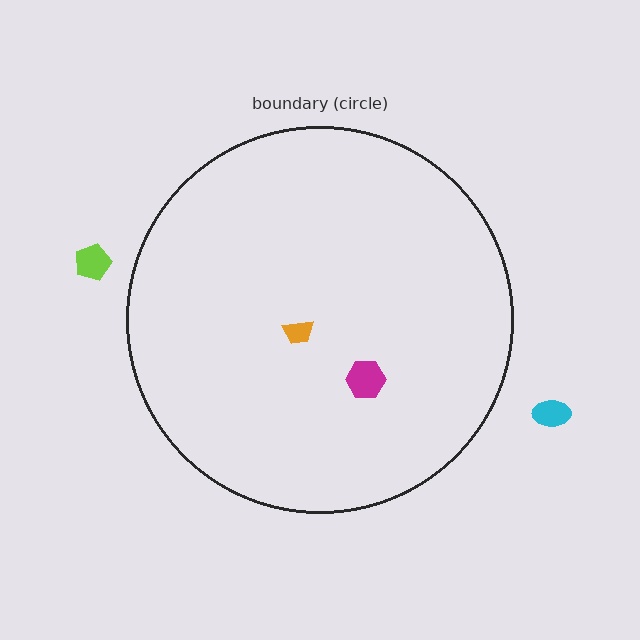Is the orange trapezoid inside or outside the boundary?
Inside.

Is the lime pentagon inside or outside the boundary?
Outside.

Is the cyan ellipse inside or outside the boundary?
Outside.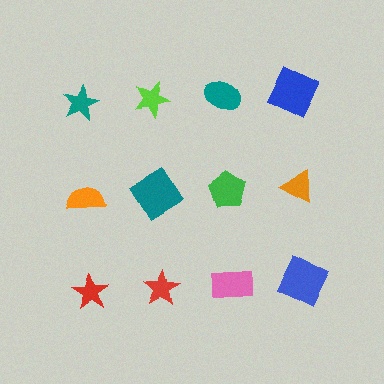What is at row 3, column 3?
A pink rectangle.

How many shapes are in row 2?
4 shapes.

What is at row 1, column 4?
A blue square.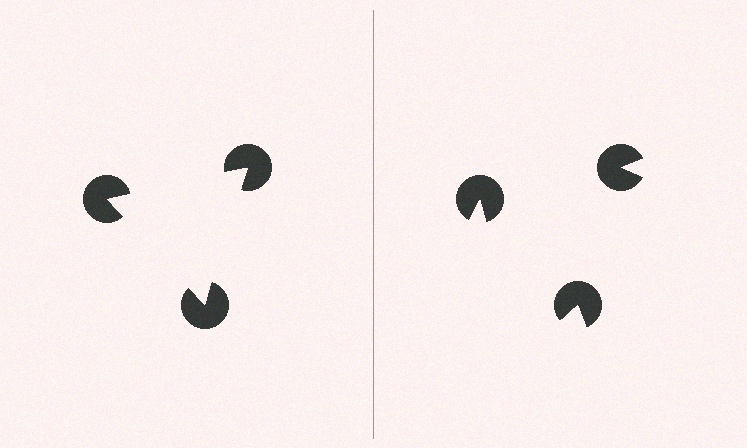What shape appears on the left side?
An illusory triangle.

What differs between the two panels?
The pac-man discs are positioned identically on both sides; only the wedge orientations differ. On the left they align to a triangle; on the right they are misaligned.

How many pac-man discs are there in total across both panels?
6 — 3 on each side.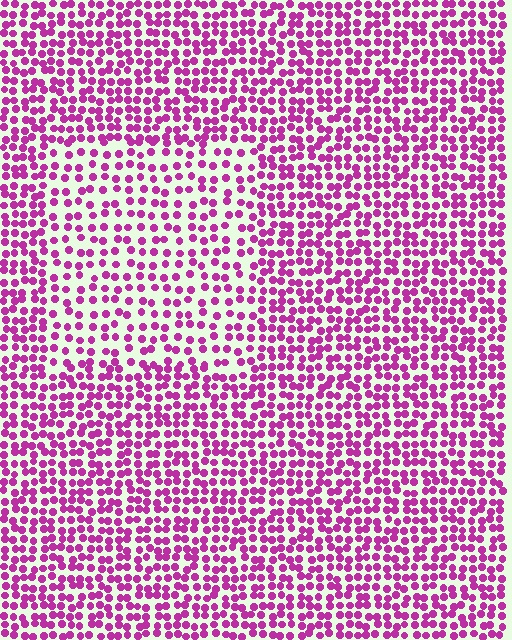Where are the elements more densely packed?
The elements are more densely packed outside the rectangle boundary.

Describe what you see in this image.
The image contains small magenta elements arranged at two different densities. A rectangle-shaped region is visible where the elements are less densely packed than the surrounding area.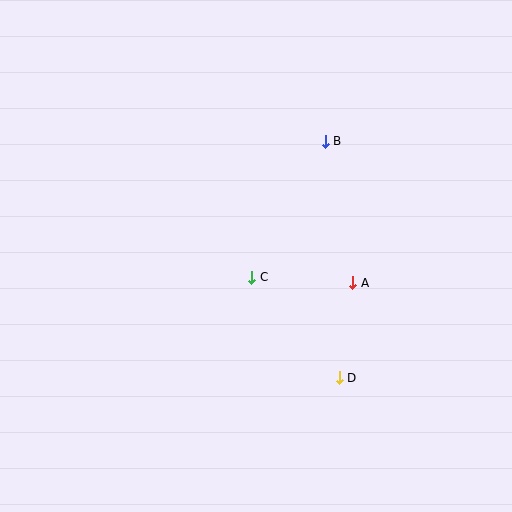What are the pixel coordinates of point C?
Point C is at (252, 277).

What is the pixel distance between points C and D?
The distance between C and D is 133 pixels.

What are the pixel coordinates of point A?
Point A is at (353, 283).